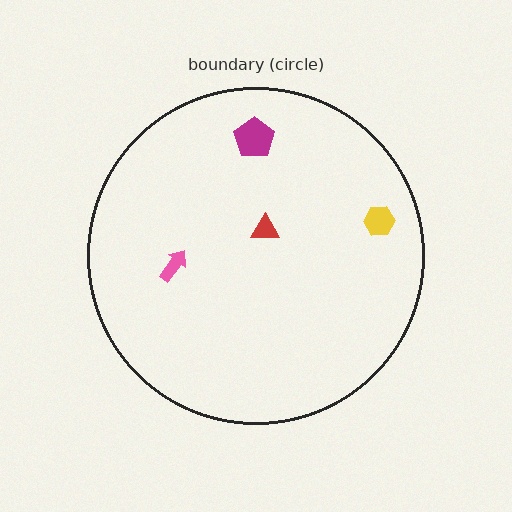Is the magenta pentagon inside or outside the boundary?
Inside.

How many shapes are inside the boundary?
4 inside, 0 outside.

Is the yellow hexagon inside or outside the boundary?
Inside.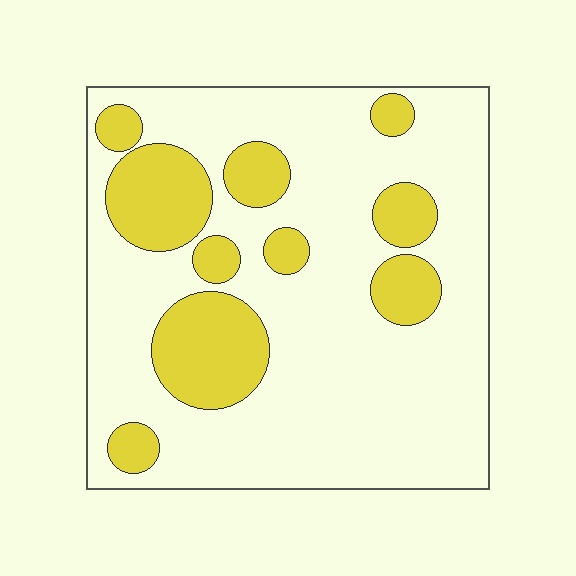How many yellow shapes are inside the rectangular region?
10.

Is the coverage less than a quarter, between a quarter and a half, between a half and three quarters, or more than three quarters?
Less than a quarter.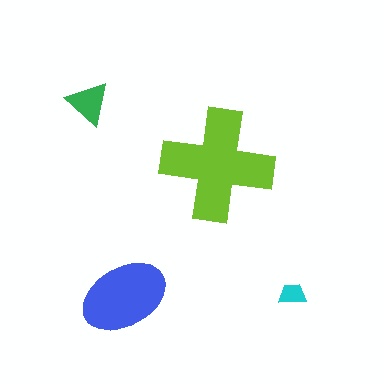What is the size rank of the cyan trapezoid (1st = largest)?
4th.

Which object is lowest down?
The blue ellipse is bottommost.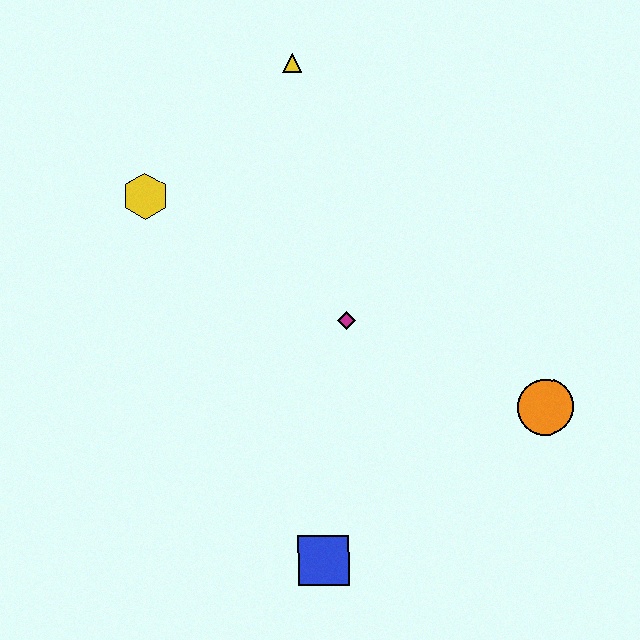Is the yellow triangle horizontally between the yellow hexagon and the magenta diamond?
Yes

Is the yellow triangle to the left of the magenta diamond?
Yes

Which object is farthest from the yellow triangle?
The blue square is farthest from the yellow triangle.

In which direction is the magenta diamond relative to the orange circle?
The magenta diamond is to the left of the orange circle.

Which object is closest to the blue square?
The magenta diamond is closest to the blue square.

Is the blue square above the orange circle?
No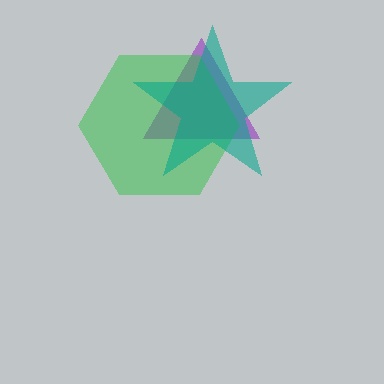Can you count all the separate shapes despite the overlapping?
Yes, there are 3 separate shapes.